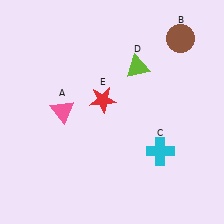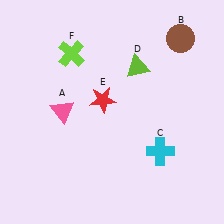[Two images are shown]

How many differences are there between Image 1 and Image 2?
There is 1 difference between the two images.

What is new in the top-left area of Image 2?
A lime cross (F) was added in the top-left area of Image 2.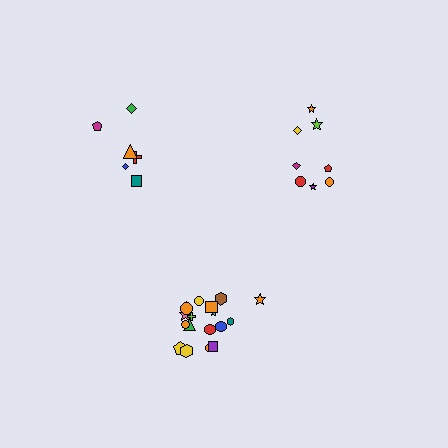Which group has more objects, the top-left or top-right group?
The top-right group.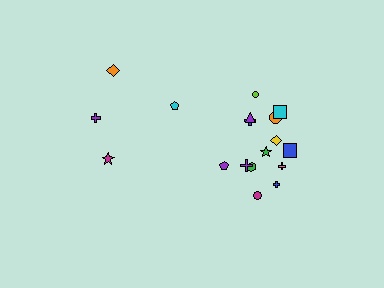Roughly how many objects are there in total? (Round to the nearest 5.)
Roughly 20 objects in total.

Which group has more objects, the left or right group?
The right group.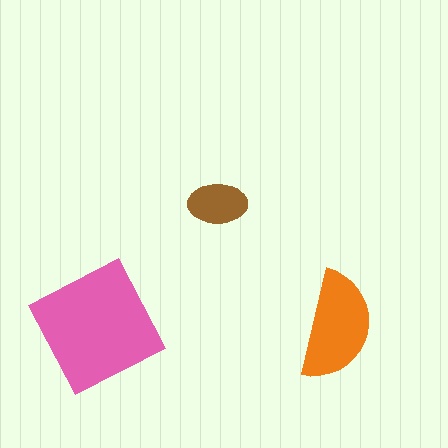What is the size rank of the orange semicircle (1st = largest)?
2nd.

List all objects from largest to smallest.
The pink square, the orange semicircle, the brown ellipse.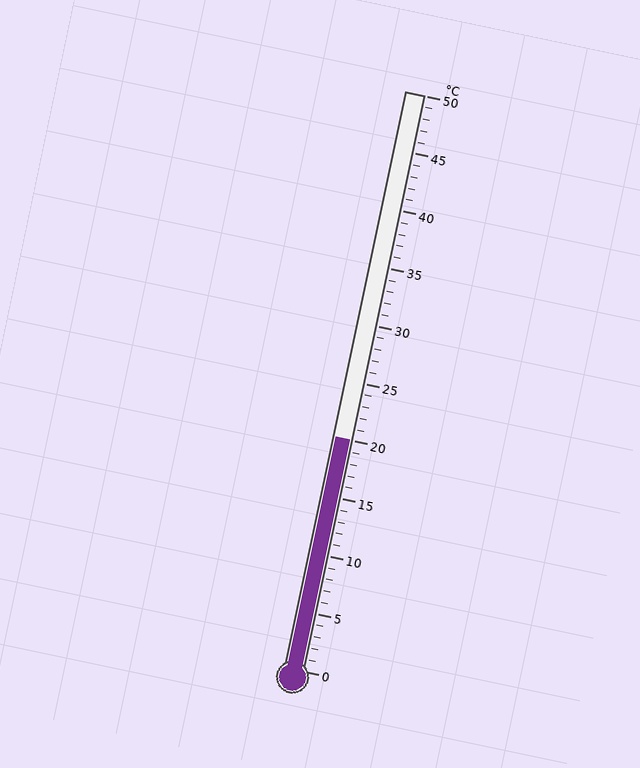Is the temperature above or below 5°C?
The temperature is above 5°C.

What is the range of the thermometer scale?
The thermometer scale ranges from 0°C to 50°C.